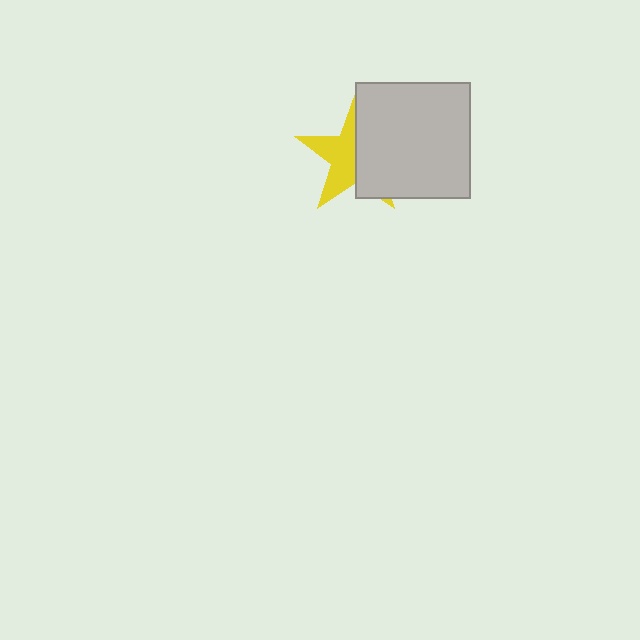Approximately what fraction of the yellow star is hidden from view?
Roughly 50% of the yellow star is hidden behind the light gray square.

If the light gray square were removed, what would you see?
You would see the complete yellow star.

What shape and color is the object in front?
The object in front is a light gray square.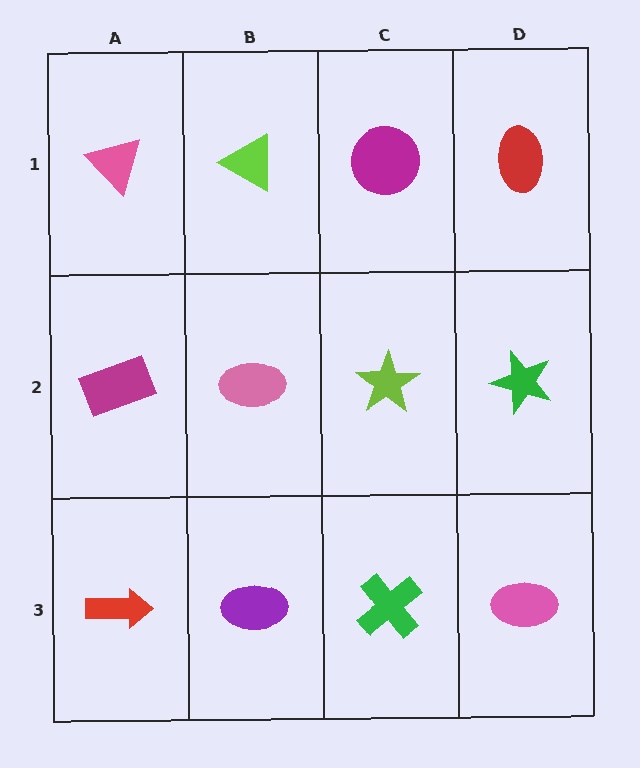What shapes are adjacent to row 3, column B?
A pink ellipse (row 2, column B), a red arrow (row 3, column A), a green cross (row 3, column C).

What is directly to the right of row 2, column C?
A green star.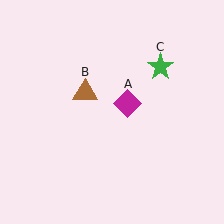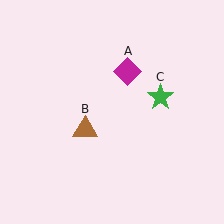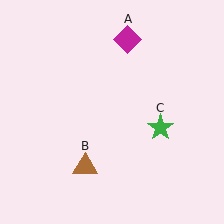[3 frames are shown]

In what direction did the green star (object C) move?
The green star (object C) moved down.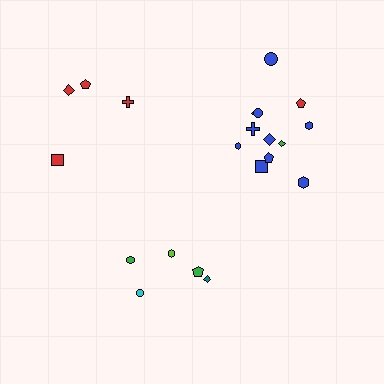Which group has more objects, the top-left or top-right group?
The top-right group.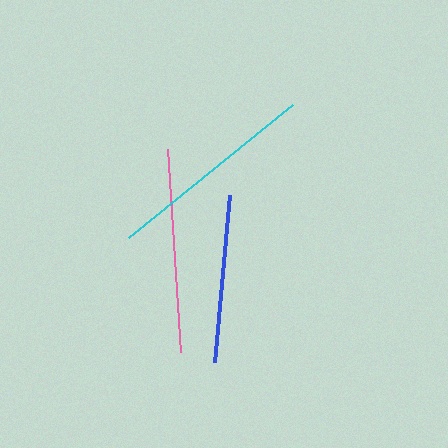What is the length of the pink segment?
The pink segment is approximately 203 pixels long.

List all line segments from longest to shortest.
From longest to shortest: cyan, pink, blue.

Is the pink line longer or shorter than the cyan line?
The cyan line is longer than the pink line.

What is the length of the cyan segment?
The cyan segment is approximately 212 pixels long.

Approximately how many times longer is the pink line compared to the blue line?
The pink line is approximately 1.2 times the length of the blue line.